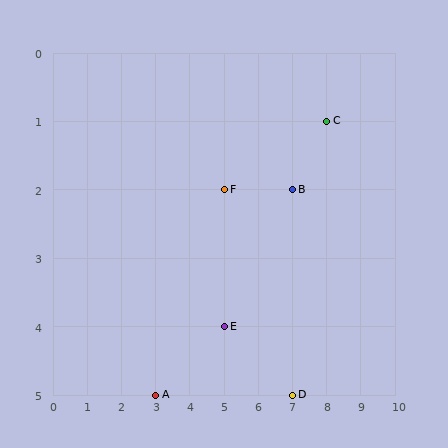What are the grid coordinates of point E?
Point E is at grid coordinates (5, 4).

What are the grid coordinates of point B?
Point B is at grid coordinates (7, 2).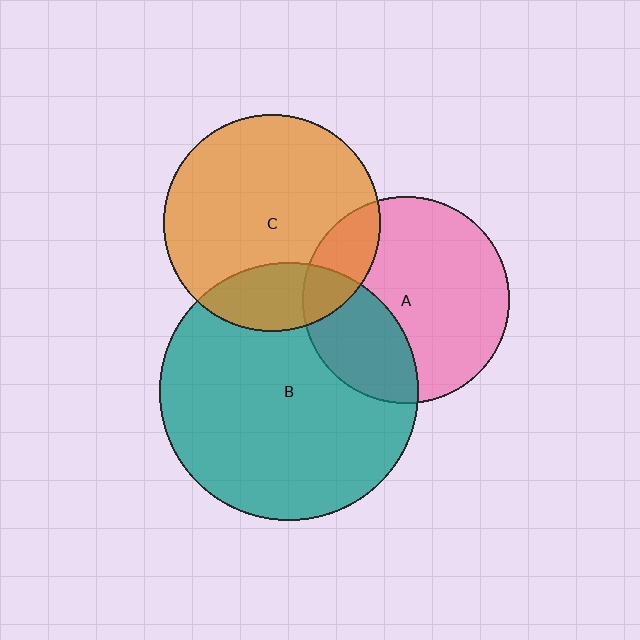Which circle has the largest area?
Circle B (teal).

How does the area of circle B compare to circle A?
Approximately 1.6 times.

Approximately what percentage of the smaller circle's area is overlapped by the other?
Approximately 20%.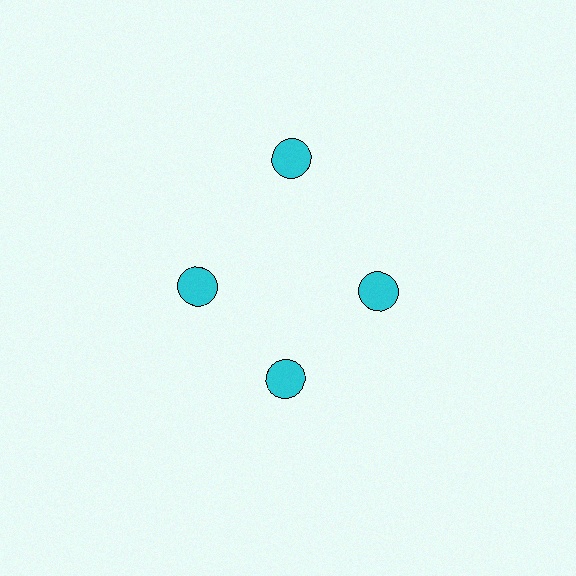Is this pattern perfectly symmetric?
No. The 4 cyan circles are arranged in a ring, but one element near the 12 o'clock position is pushed outward from the center, breaking the 4-fold rotational symmetry.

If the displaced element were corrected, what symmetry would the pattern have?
It would have 4-fold rotational symmetry — the pattern would map onto itself every 90 degrees.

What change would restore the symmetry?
The symmetry would be restored by moving it inward, back onto the ring so that all 4 circles sit at equal angles and equal distance from the center.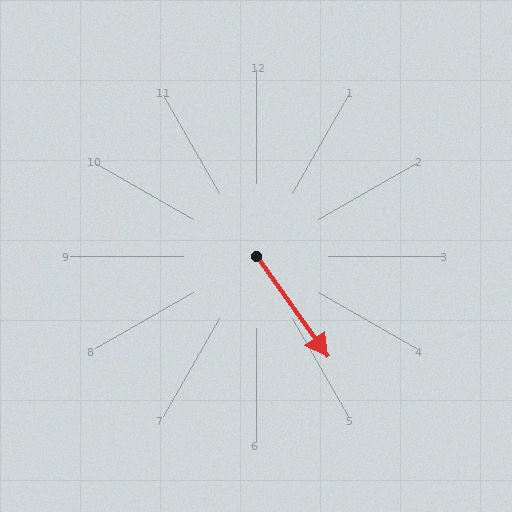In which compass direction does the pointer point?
Southeast.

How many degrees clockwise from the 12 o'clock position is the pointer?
Approximately 145 degrees.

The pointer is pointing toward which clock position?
Roughly 5 o'clock.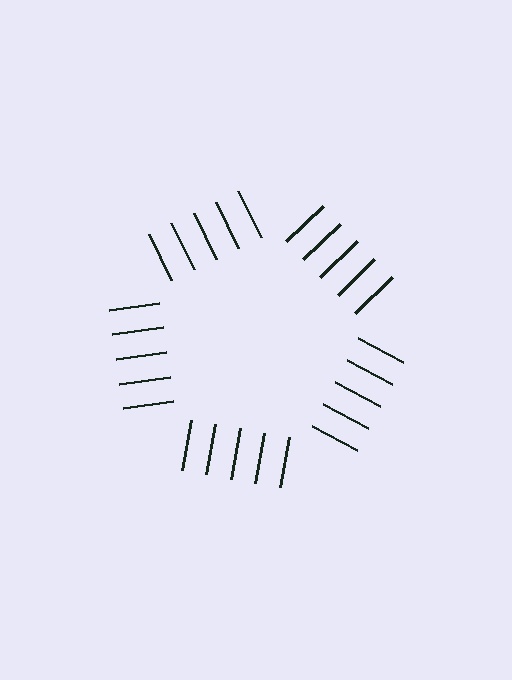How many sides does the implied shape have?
5 sides — the line-ends trace a pentagon.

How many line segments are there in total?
25 — 5 along each of the 5 edges.